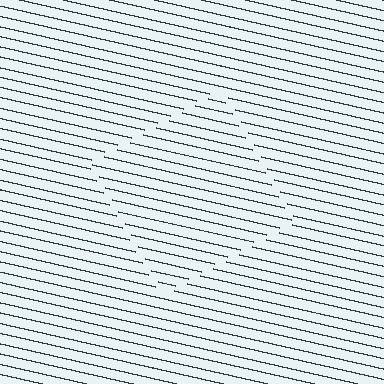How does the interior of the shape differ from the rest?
The interior of the shape contains the same grating, shifted by half a period — the contour is defined by the phase discontinuity where line-ends from the inner and outer gratings abut.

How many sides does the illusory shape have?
4 sides — the line-ends trace a square.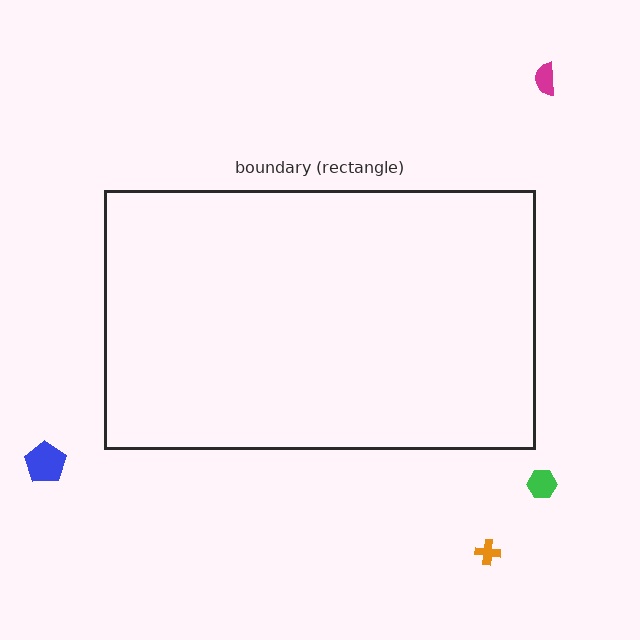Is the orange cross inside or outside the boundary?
Outside.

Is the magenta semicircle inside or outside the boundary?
Outside.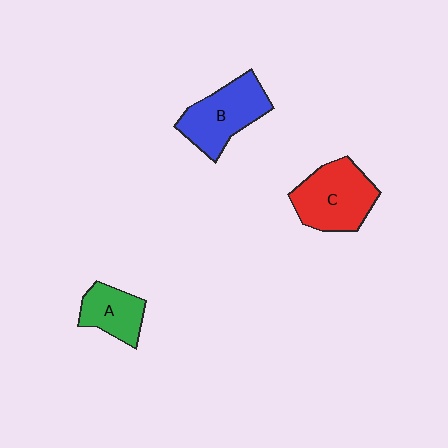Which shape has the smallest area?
Shape A (green).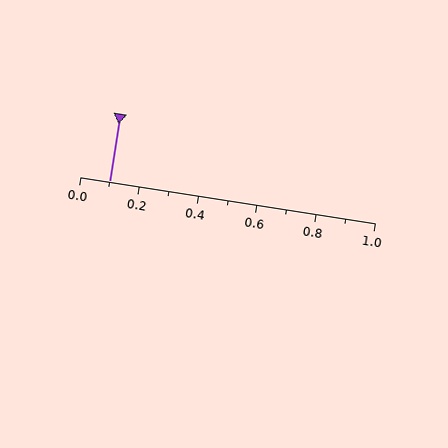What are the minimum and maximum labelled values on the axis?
The axis runs from 0.0 to 1.0.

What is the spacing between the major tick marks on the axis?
The major ticks are spaced 0.2 apart.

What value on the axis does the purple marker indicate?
The marker indicates approximately 0.1.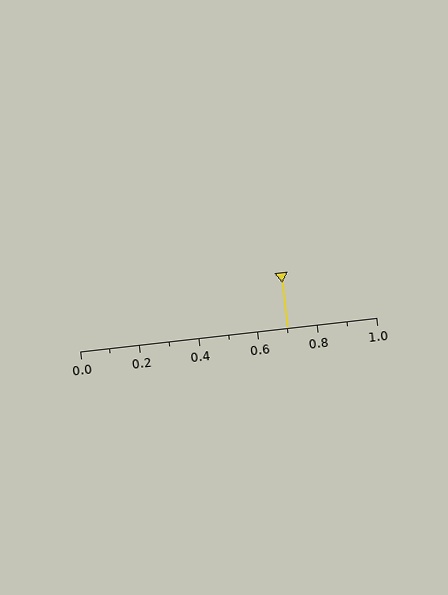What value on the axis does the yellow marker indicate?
The marker indicates approximately 0.7.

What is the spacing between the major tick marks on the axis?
The major ticks are spaced 0.2 apart.